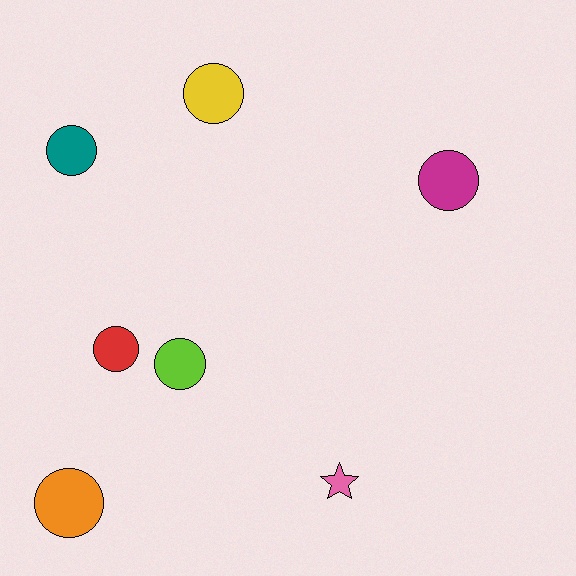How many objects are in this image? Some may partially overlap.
There are 7 objects.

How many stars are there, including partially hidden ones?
There is 1 star.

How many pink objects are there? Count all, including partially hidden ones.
There is 1 pink object.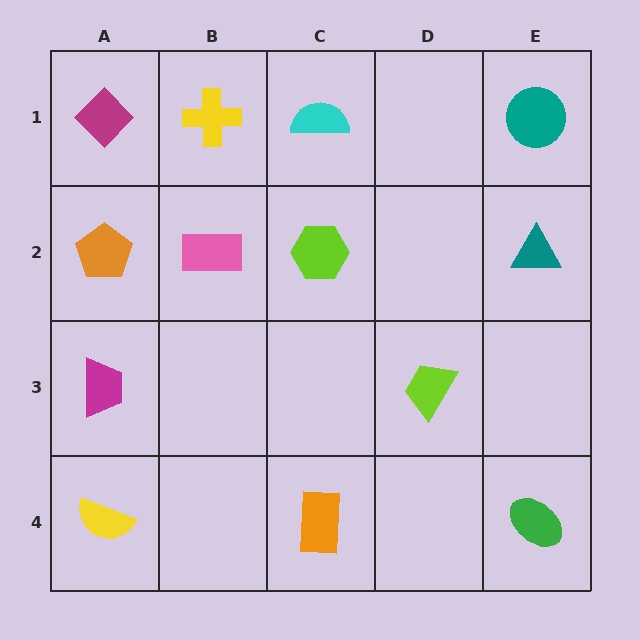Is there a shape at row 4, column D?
No, that cell is empty.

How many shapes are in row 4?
3 shapes.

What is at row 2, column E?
A teal triangle.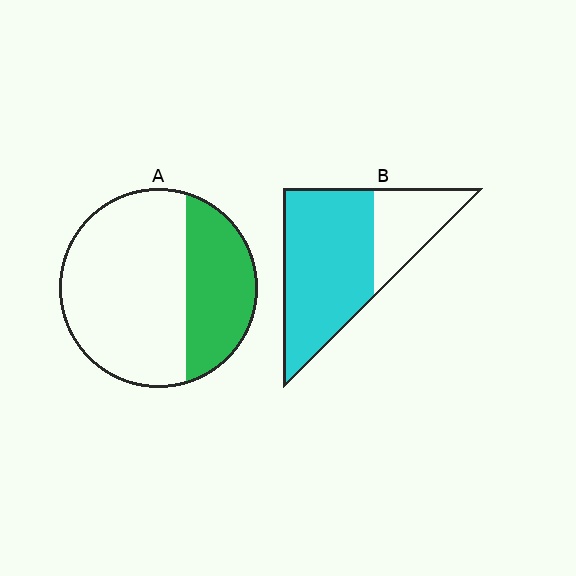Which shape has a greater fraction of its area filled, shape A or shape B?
Shape B.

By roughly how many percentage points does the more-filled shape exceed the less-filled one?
By roughly 40 percentage points (B over A).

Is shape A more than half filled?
No.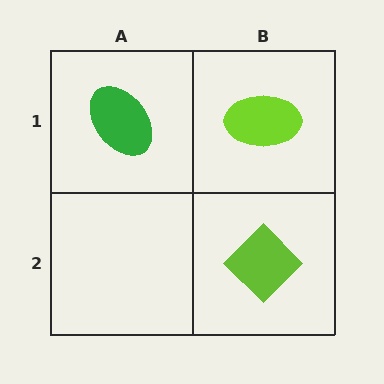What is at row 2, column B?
A lime diamond.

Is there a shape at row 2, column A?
No, that cell is empty.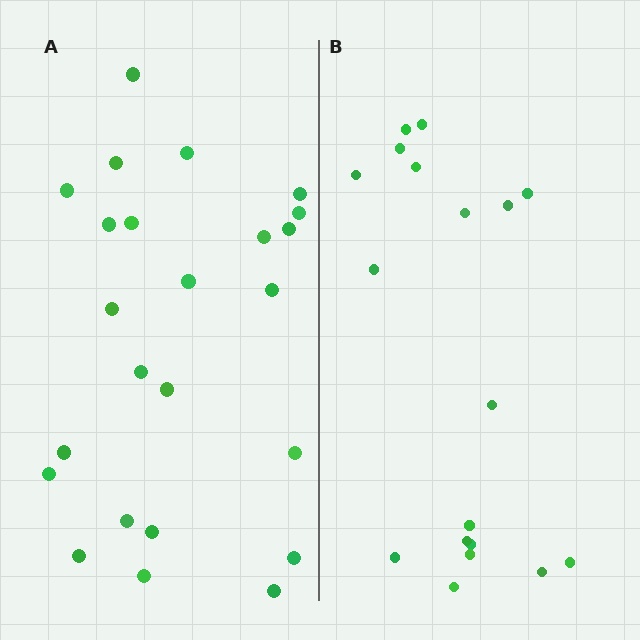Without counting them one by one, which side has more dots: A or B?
Region A (the left region) has more dots.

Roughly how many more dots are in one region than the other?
Region A has about 6 more dots than region B.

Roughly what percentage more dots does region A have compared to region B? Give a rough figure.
About 35% more.